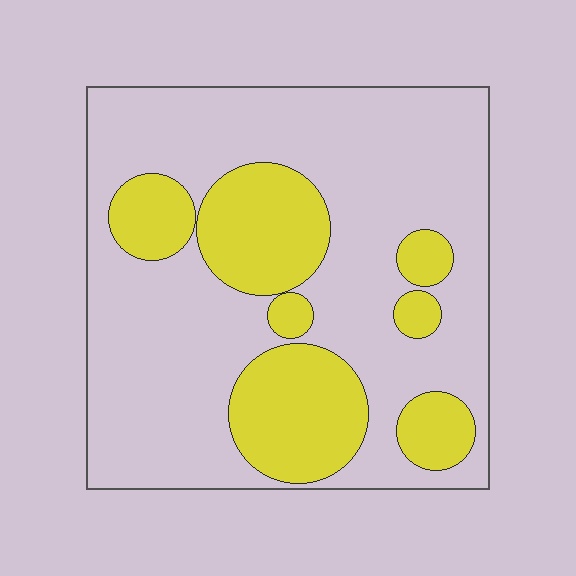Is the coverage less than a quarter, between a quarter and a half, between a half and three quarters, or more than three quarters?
Between a quarter and a half.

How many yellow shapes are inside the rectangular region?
7.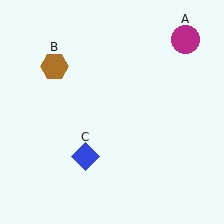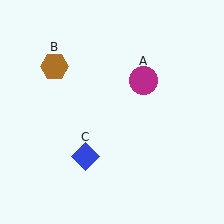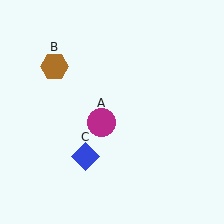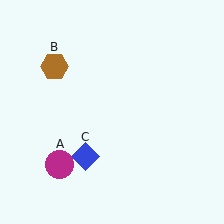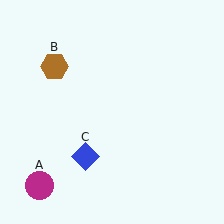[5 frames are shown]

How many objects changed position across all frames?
1 object changed position: magenta circle (object A).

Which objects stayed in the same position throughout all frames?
Brown hexagon (object B) and blue diamond (object C) remained stationary.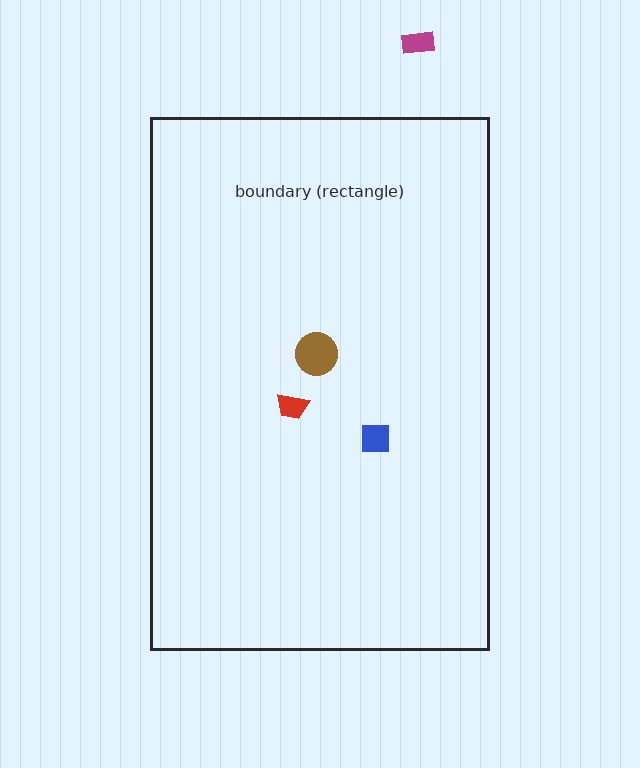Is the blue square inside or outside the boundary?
Inside.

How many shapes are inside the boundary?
3 inside, 1 outside.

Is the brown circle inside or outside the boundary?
Inside.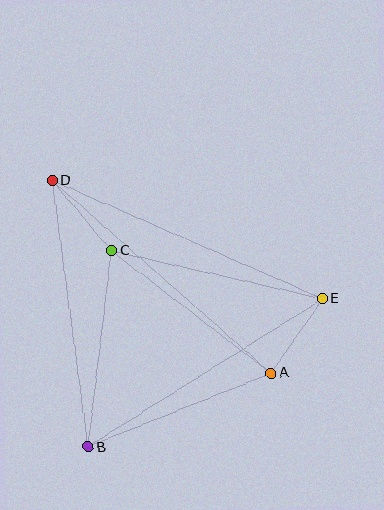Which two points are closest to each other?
Points A and E are closest to each other.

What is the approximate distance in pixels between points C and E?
The distance between C and E is approximately 216 pixels.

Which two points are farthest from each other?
Points D and E are farthest from each other.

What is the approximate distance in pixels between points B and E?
The distance between B and E is approximately 277 pixels.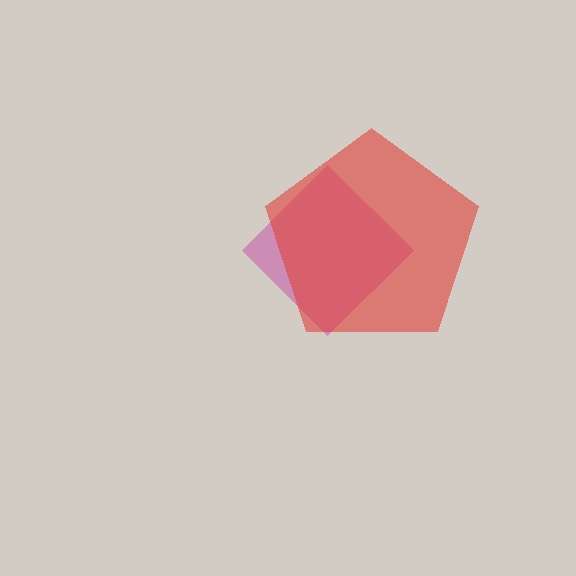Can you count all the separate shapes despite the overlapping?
Yes, there are 2 separate shapes.